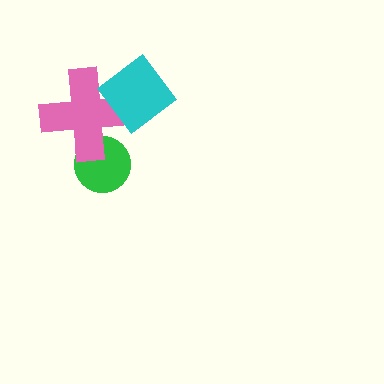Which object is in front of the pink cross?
The cyan diamond is in front of the pink cross.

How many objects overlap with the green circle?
1 object overlaps with the green circle.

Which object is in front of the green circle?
The pink cross is in front of the green circle.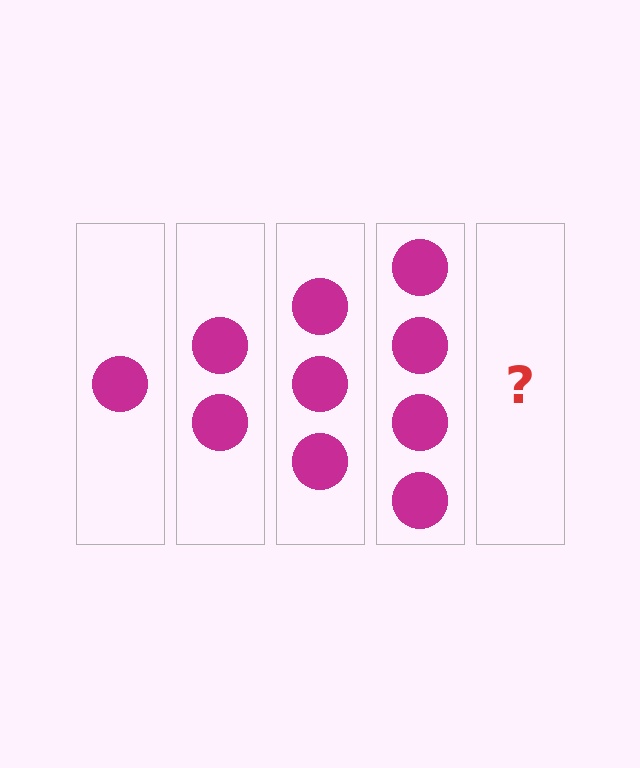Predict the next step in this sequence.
The next step is 5 circles.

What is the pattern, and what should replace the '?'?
The pattern is that each step adds one more circle. The '?' should be 5 circles.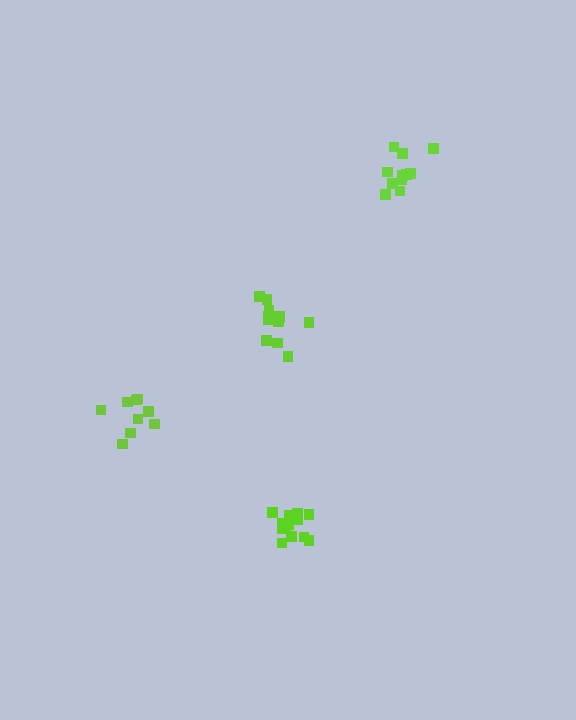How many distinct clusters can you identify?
There are 4 distinct clusters.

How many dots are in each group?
Group 1: 12 dots, Group 2: 11 dots, Group 3: 9 dots, Group 4: 14 dots (46 total).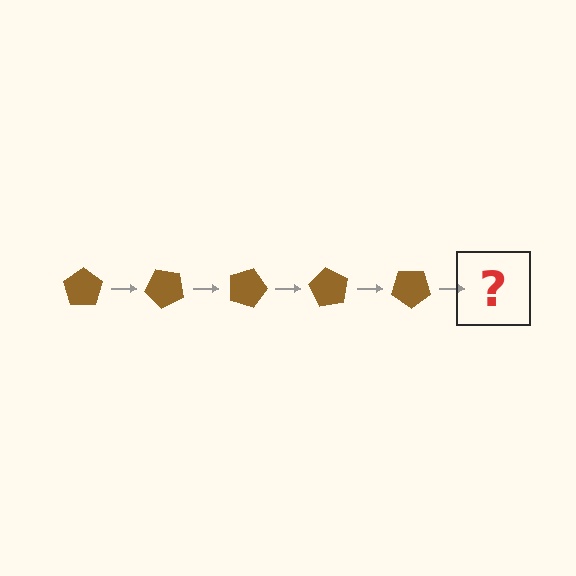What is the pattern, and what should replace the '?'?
The pattern is that the pentagon rotates 45 degrees each step. The '?' should be a brown pentagon rotated 225 degrees.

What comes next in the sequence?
The next element should be a brown pentagon rotated 225 degrees.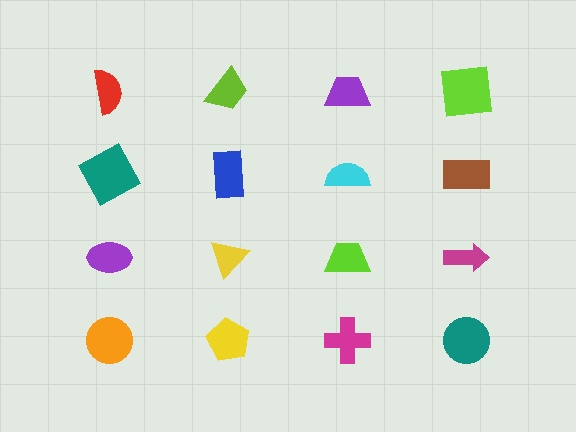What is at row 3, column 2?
A yellow triangle.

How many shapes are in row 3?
4 shapes.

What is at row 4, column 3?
A magenta cross.